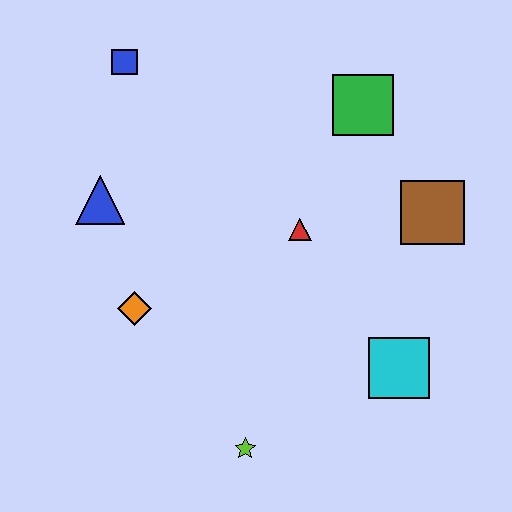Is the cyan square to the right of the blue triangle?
Yes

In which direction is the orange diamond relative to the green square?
The orange diamond is to the left of the green square.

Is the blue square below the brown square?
No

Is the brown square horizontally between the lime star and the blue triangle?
No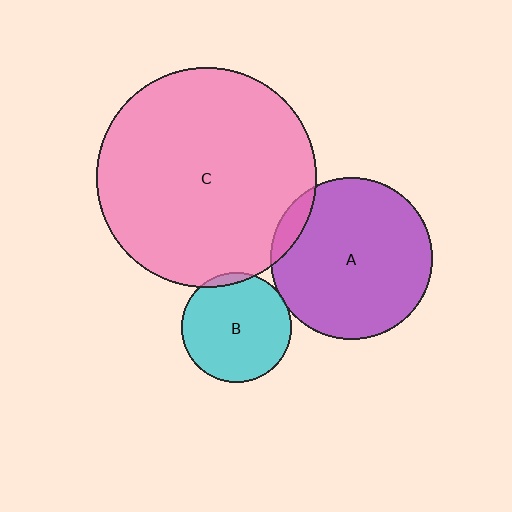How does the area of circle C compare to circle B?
Approximately 4.0 times.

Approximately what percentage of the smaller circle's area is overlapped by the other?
Approximately 5%.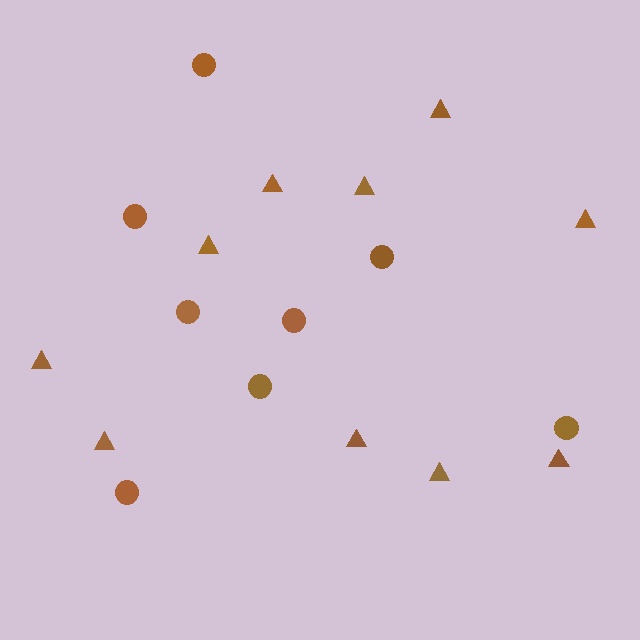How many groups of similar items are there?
There are 2 groups: one group of triangles (10) and one group of circles (8).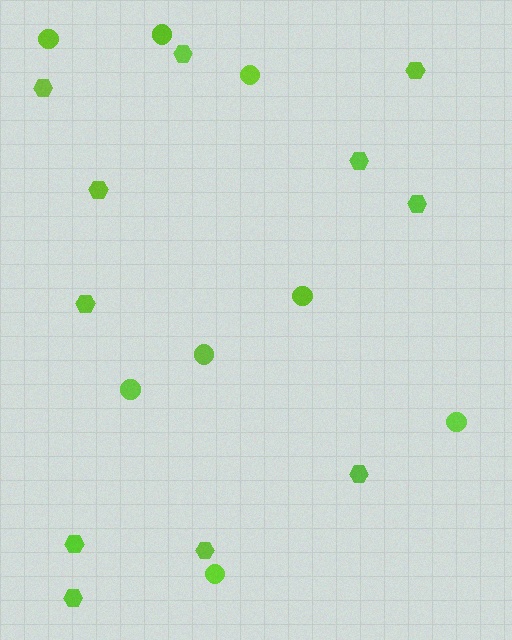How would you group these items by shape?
There are 2 groups: one group of circles (8) and one group of hexagons (11).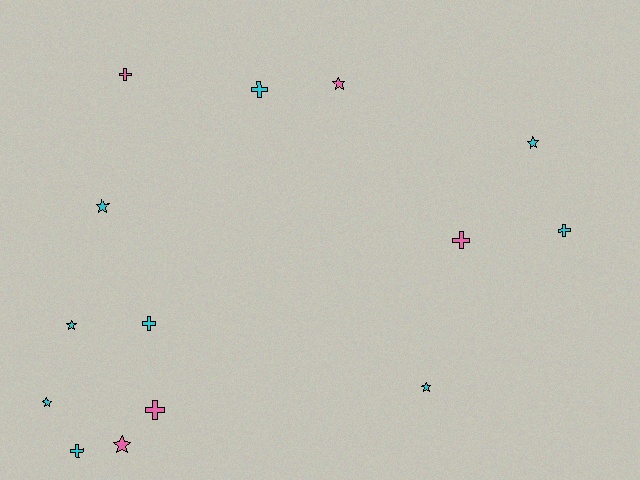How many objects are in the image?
There are 14 objects.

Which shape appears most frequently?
Cross, with 7 objects.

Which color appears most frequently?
Cyan, with 9 objects.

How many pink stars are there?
There are 2 pink stars.